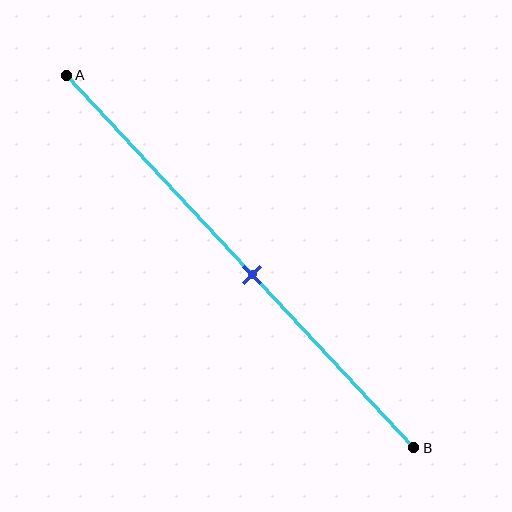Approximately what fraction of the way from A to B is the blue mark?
The blue mark is approximately 55% of the way from A to B.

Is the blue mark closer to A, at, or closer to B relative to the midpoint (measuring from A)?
The blue mark is closer to point B than the midpoint of segment AB.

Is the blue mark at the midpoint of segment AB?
No, the mark is at about 55% from A, not at the 50% midpoint.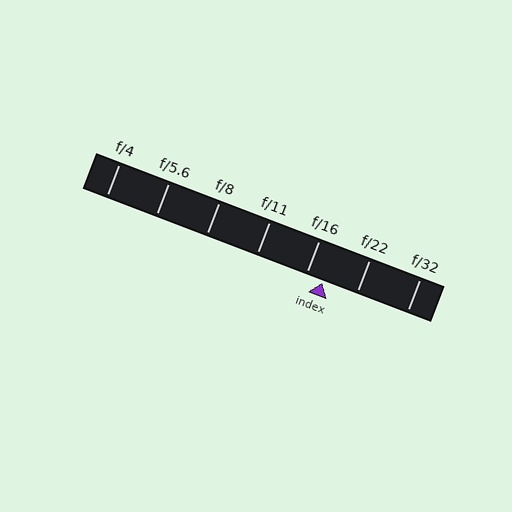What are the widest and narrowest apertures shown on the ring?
The widest aperture shown is f/4 and the narrowest is f/32.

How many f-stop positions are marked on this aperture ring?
There are 7 f-stop positions marked.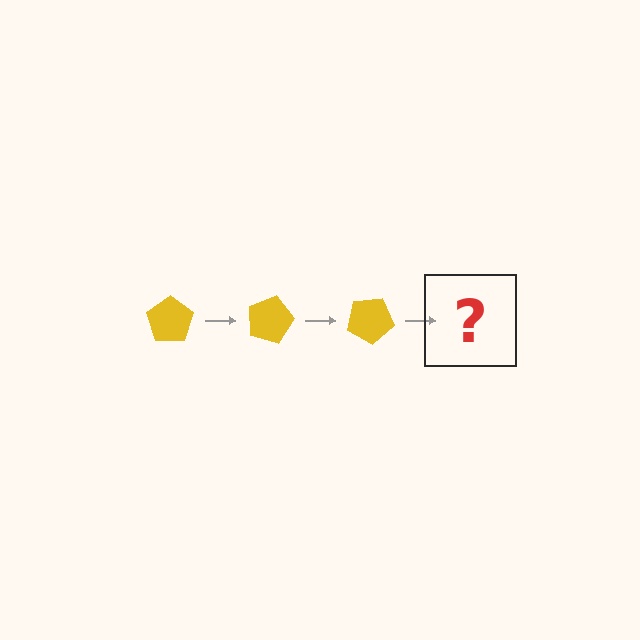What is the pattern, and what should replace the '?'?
The pattern is that the pentagon rotates 15 degrees each step. The '?' should be a yellow pentagon rotated 45 degrees.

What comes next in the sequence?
The next element should be a yellow pentagon rotated 45 degrees.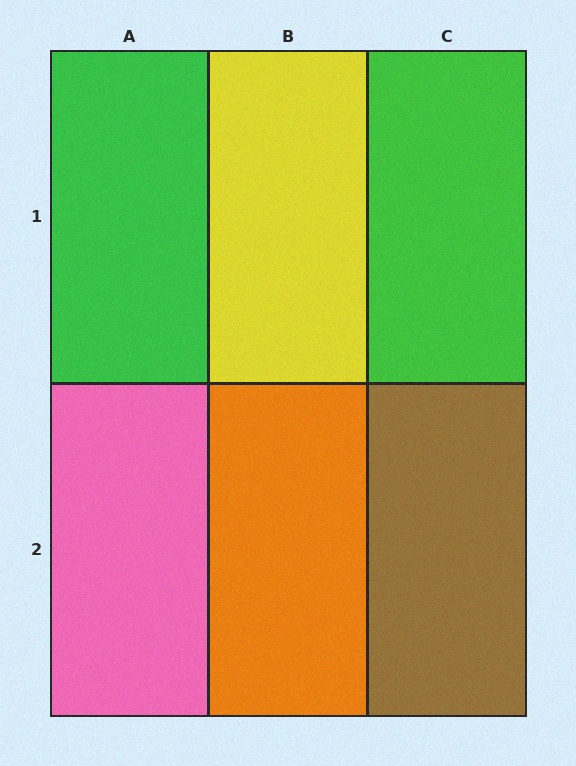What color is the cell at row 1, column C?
Green.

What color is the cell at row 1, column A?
Green.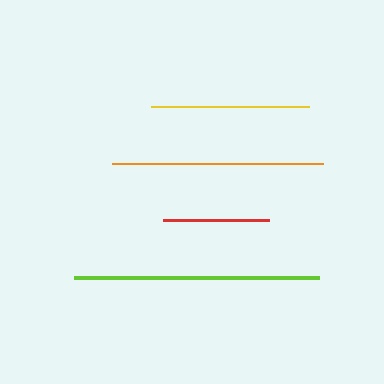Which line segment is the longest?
The lime line is the longest at approximately 245 pixels.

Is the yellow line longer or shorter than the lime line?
The lime line is longer than the yellow line.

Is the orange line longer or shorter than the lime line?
The lime line is longer than the orange line.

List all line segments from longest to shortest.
From longest to shortest: lime, orange, yellow, red.